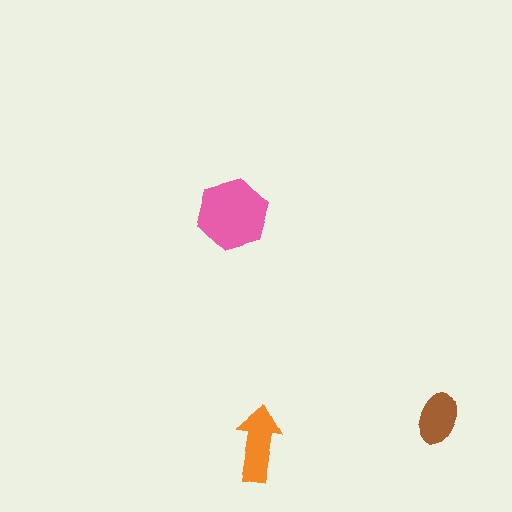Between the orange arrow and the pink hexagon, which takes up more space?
The pink hexagon.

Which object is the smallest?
The brown ellipse.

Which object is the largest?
The pink hexagon.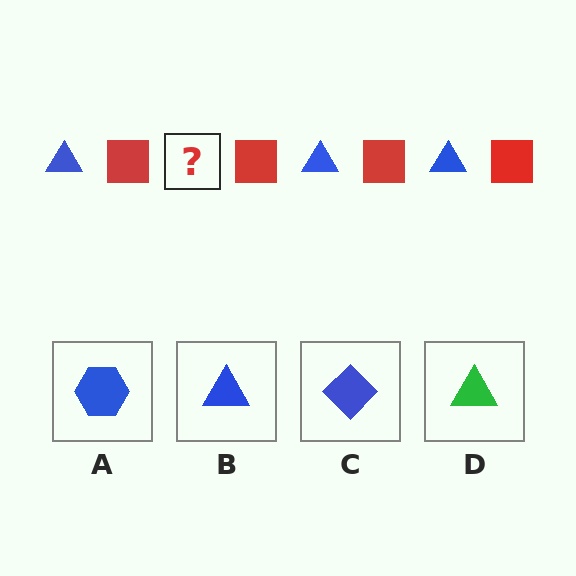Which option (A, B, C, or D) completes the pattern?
B.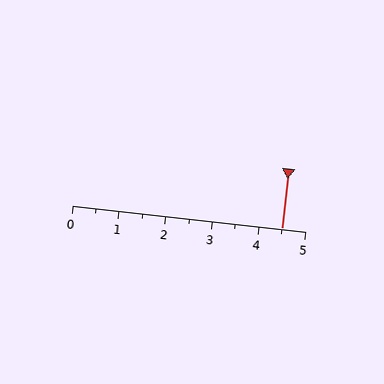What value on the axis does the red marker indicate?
The marker indicates approximately 4.5.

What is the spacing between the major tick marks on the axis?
The major ticks are spaced 1 apart.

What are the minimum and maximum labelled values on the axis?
The axis runs from 0 to 5.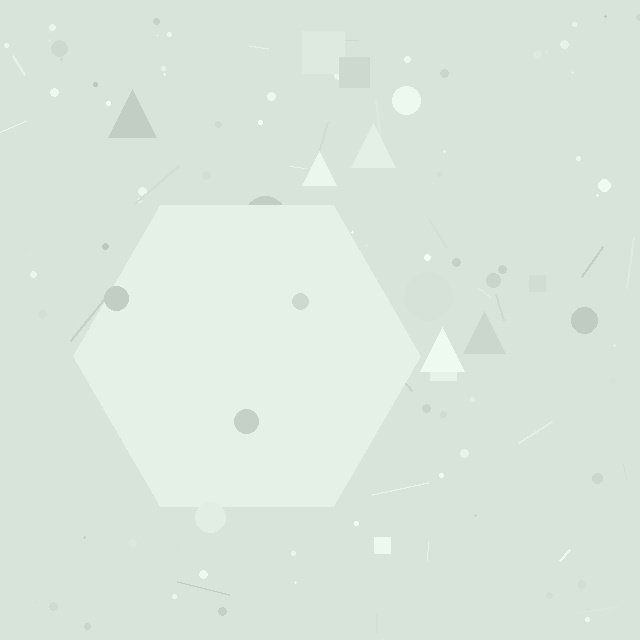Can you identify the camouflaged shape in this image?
The camouflaged shape is a hexagon.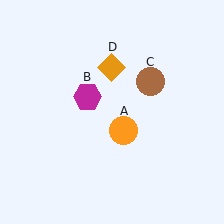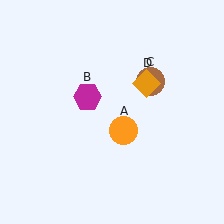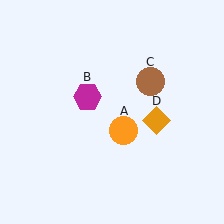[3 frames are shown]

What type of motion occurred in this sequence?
The orange diamond (object D) rotated clockwise around the center of the scene.